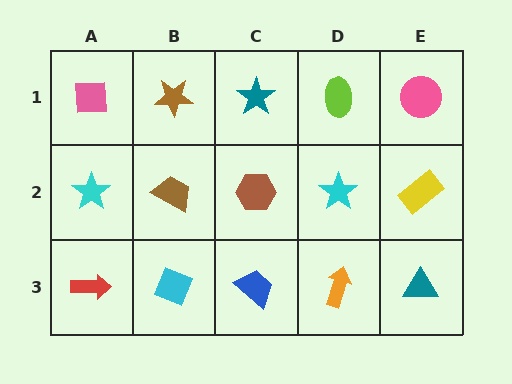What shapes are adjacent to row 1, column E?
A yellow rectangle (row 2, column E), a lime ellipse (row 1, column D).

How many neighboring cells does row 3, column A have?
2.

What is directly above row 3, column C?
A brown hexagon.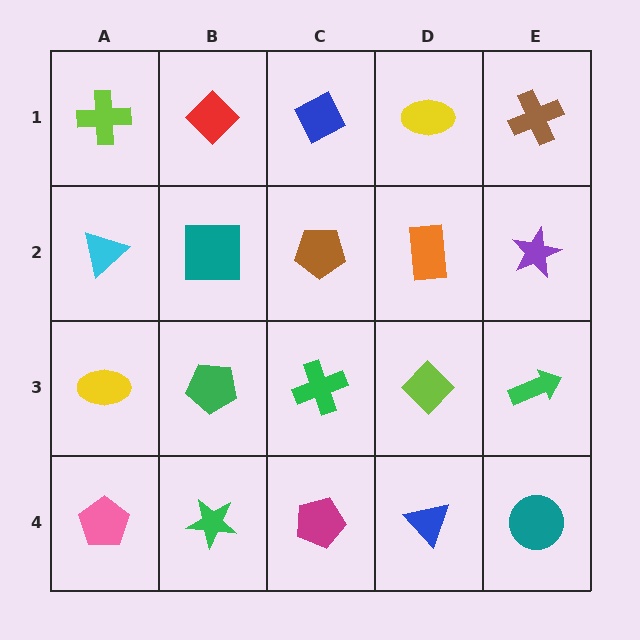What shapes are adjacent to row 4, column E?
A green arrow (row 3, column E), a blue triangle (row 4, column D).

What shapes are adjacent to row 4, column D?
A lime diamond (row 3, column D), a magenta pentagon (row 4, column C), a teal circle (row 4, column E).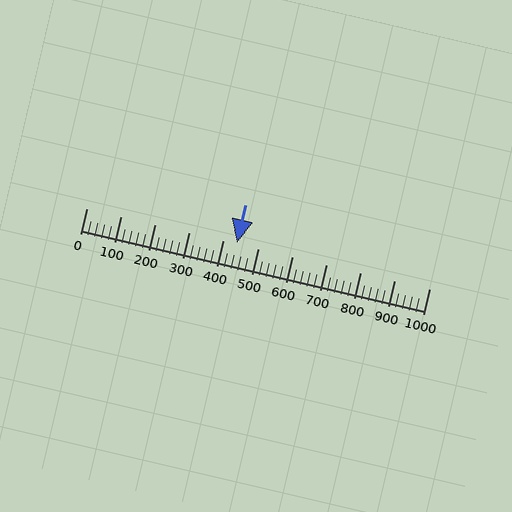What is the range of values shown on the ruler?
The ruler shows values from 0 to 1000.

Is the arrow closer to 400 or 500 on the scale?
The arrow is closer to 400.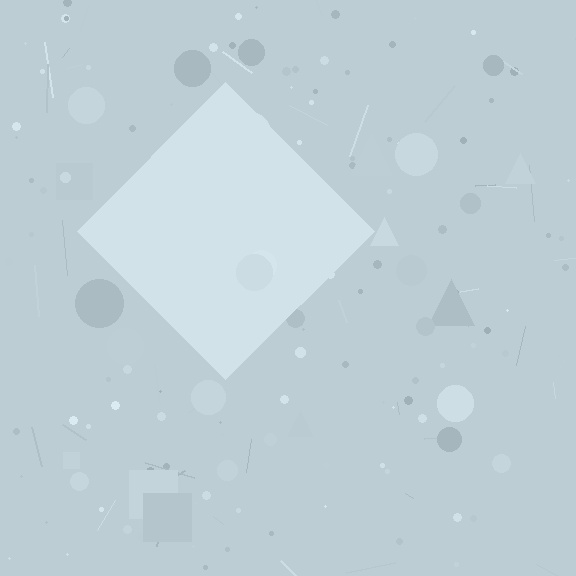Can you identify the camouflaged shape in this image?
The camouflaged shape is a diamond.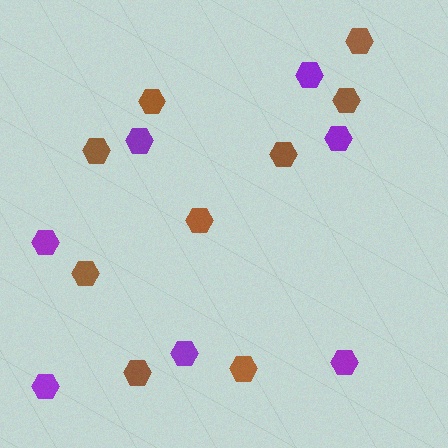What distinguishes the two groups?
There are 2 groups: one group of purple hexagons (7) and one group of brown hexagons (9).